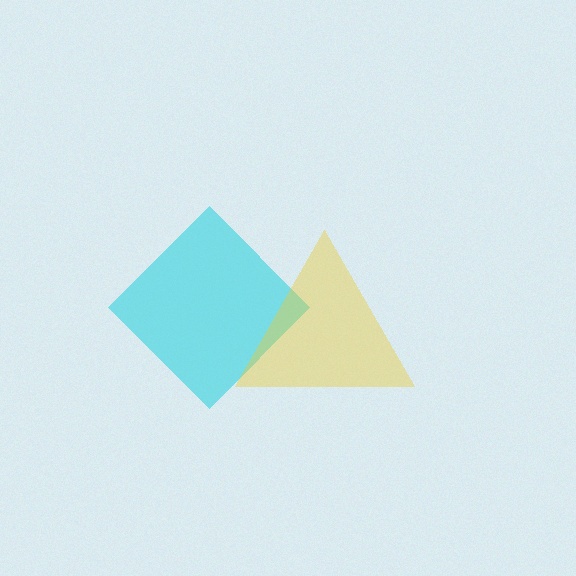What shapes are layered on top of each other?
The layered shapes are: a cyan diamond, a yellow triangle.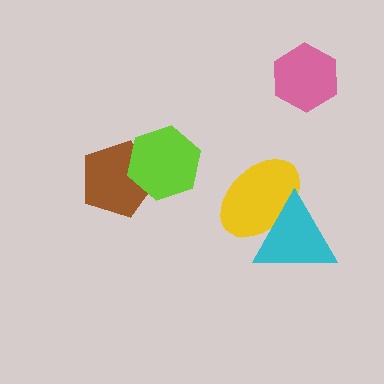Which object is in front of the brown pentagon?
The lime hexagon is in front of the brown pentagon.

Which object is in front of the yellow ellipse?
The cyan triangle is in front of the yellow ellipse.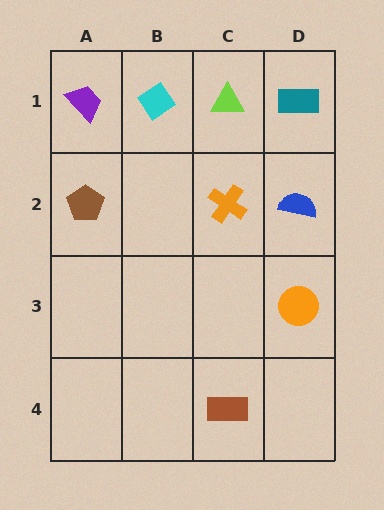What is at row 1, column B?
A cyan diamond.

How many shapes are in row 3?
1 shape.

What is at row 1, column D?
A teal rectangle.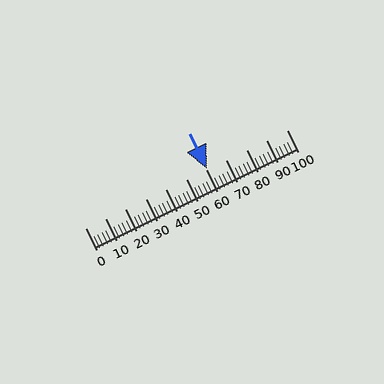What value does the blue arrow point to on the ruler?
The blue arrow points to approximately 61.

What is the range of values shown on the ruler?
The ruler shows values from 0 to 100.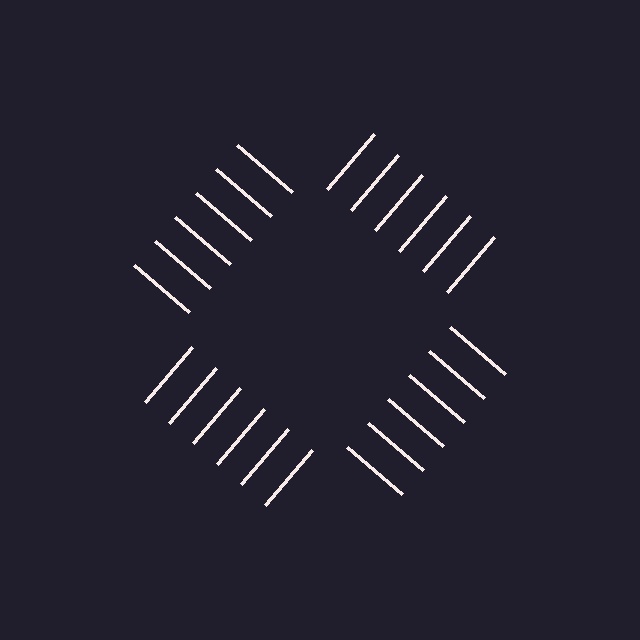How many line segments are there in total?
24 — 6 along each of the 4 edges.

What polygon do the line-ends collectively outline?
An illusory square — the line segments terminate on its edges but no continuous stroke is drawn.